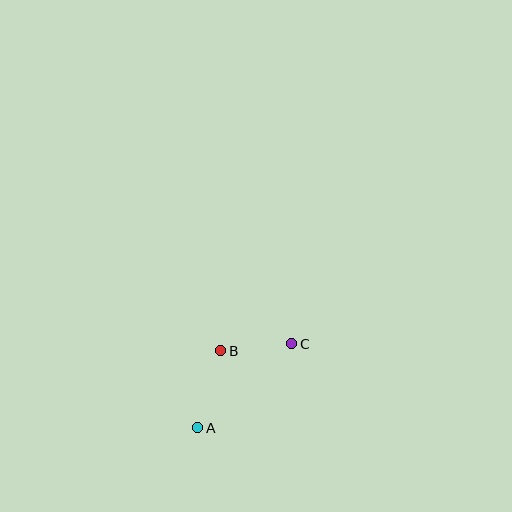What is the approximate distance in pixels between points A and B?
The distance between A and B is approximately 80 pixels.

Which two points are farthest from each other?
Points A and C are farthest from each other.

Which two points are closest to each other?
Points B and C are closest to each other.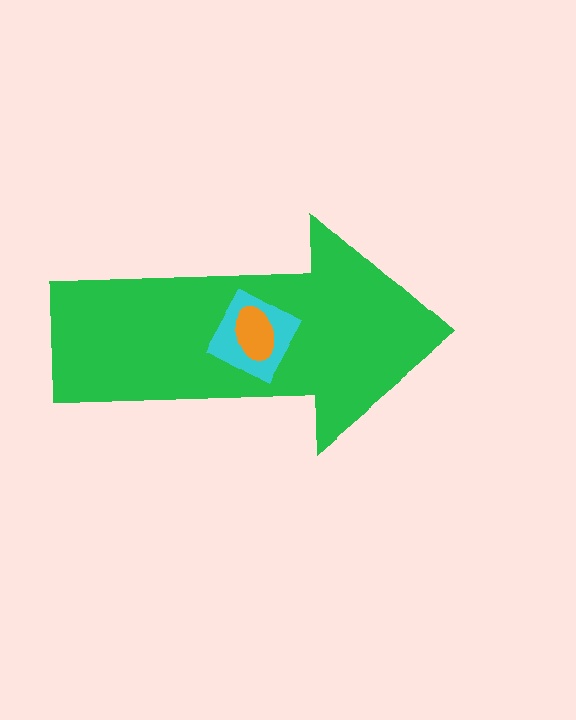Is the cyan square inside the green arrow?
Yes.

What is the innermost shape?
The orange ellipse.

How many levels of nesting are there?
3.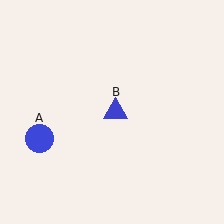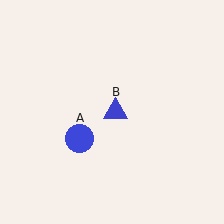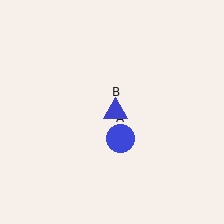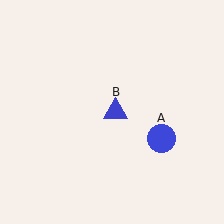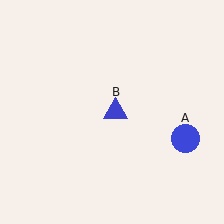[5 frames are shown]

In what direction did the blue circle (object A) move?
The blue circle (object A) moved right.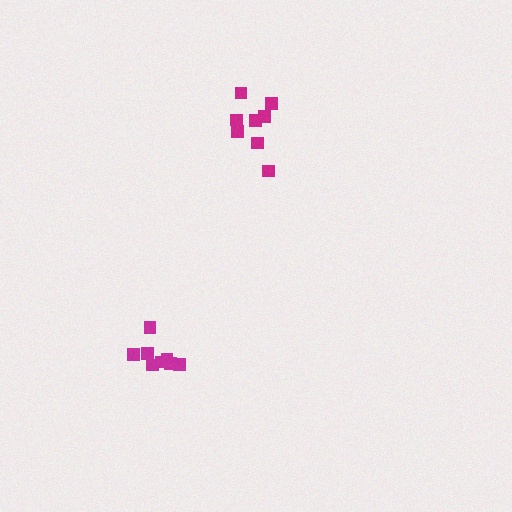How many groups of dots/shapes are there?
There are 2 groups.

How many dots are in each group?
Group 1: 8 dots, Group 2: 8 dots (16 total).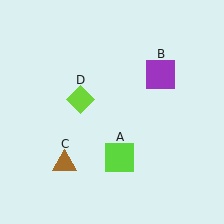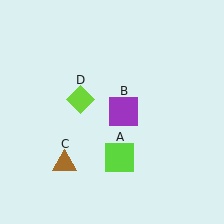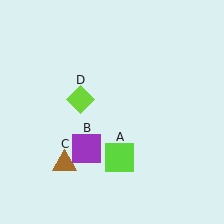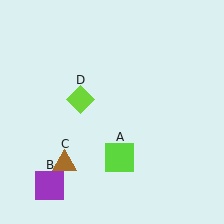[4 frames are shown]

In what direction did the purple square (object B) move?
The purple square (object B) moved down and to the left.